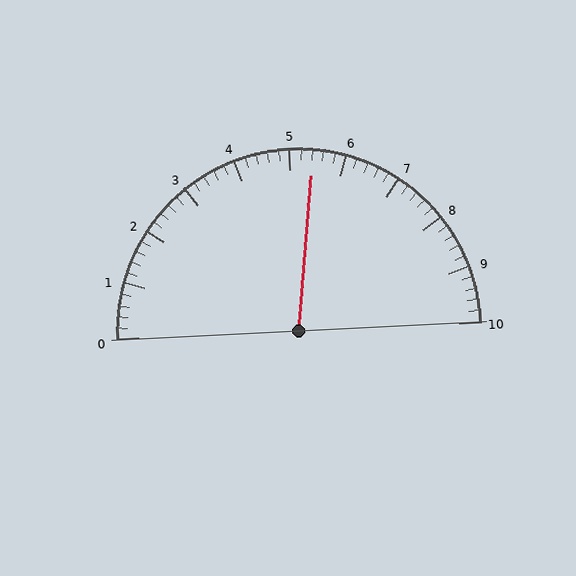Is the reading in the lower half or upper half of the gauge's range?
The reading is in the upper half of the range (0 to 10).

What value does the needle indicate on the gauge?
The needle indicates approximately 5.4.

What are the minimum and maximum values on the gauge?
The gauge ranges from 0 to 10.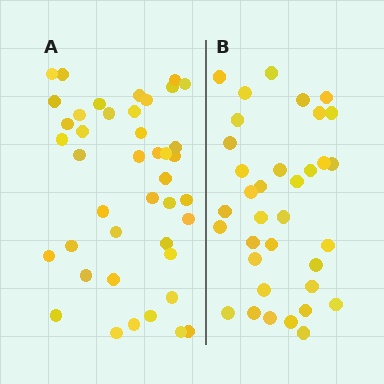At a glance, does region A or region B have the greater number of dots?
Region A (the left region) has more dots.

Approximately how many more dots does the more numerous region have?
Region A has roughly 8 or so more dots than region B.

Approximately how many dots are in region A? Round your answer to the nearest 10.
About 40 dots. (The exact count is 42, which rounds to 40.)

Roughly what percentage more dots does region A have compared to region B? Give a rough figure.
About 20% more.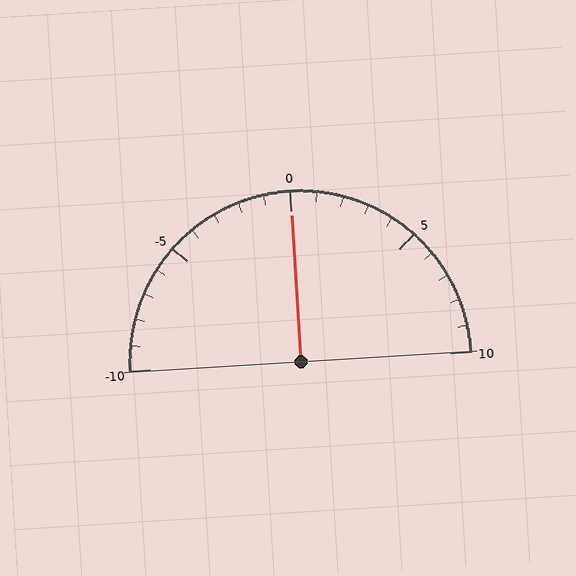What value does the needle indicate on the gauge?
The needle indicates approximately 0.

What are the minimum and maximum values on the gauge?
The gauge ranges from -10 to 10.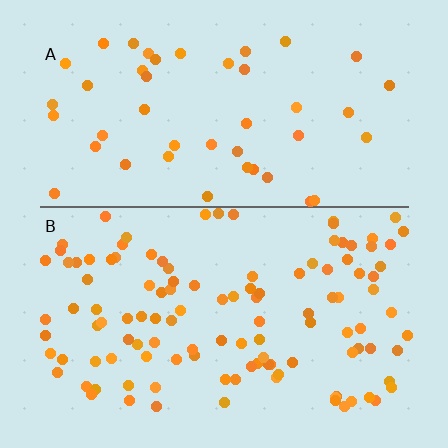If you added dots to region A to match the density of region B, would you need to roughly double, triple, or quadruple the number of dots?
Approximately triple.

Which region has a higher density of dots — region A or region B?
B (the bottom).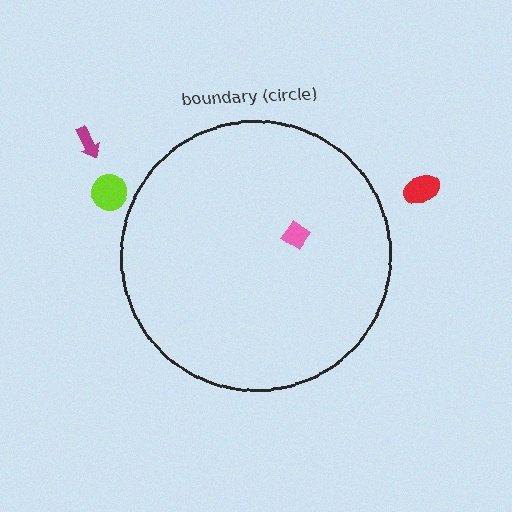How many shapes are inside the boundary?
1 inside, 3 outside.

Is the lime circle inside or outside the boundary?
Outside.